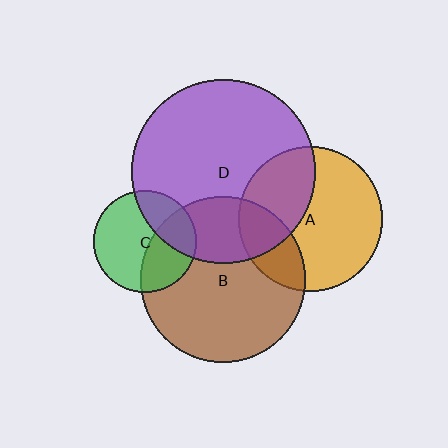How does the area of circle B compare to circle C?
Approximately 2.6 times.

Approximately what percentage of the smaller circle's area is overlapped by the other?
Approximately 35%.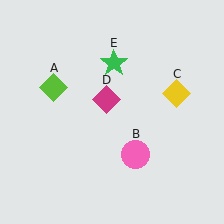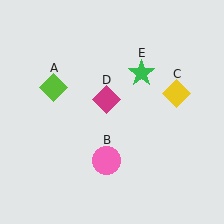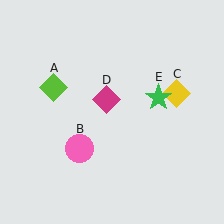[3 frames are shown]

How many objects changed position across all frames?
2 objects changed position: pink circle (object B), green star (object E).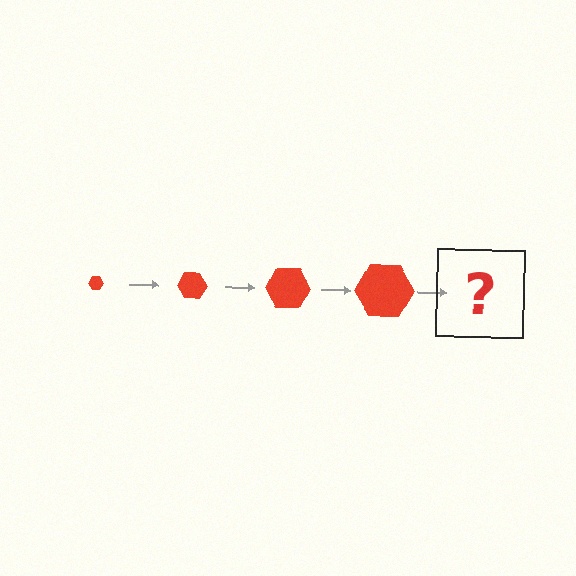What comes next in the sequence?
The next element should be a red hexagon, larger than the previous one.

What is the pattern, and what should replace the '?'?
The pattern is that the hexagon gets progressively larger each step. The '?' should be a red hexagon, larger than the previous one.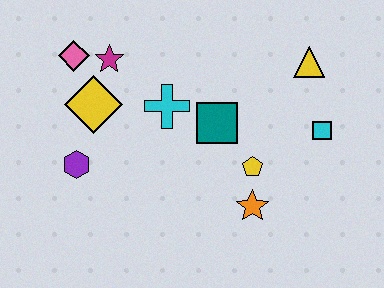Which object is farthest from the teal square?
The pink diamond is farthest from the teal square.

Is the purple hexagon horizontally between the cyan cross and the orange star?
No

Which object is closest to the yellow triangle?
The cyan square is closest to the yellow triangle.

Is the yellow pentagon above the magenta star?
No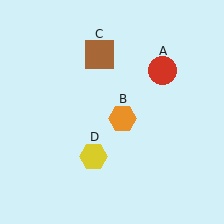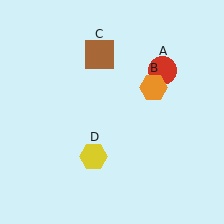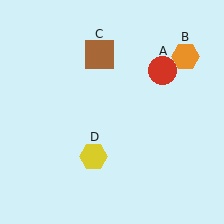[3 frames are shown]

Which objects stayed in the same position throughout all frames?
Red circle (object A) and brown square (object C) and yellow hexagon (object D) remained stationary.